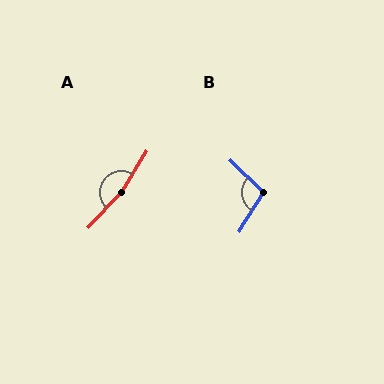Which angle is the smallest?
B, at approximately 102 degrees.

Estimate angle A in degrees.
Approximately 169 degrees.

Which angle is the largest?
A, at approximately 169 degrees.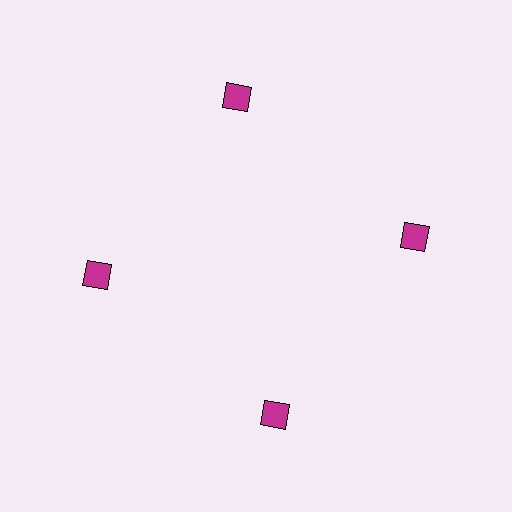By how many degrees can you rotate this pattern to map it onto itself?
The pattern maps onto itself every 90 degrees of rotation.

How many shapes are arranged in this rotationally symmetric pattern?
There are 4 shapes, arranged in 4 groups of 1.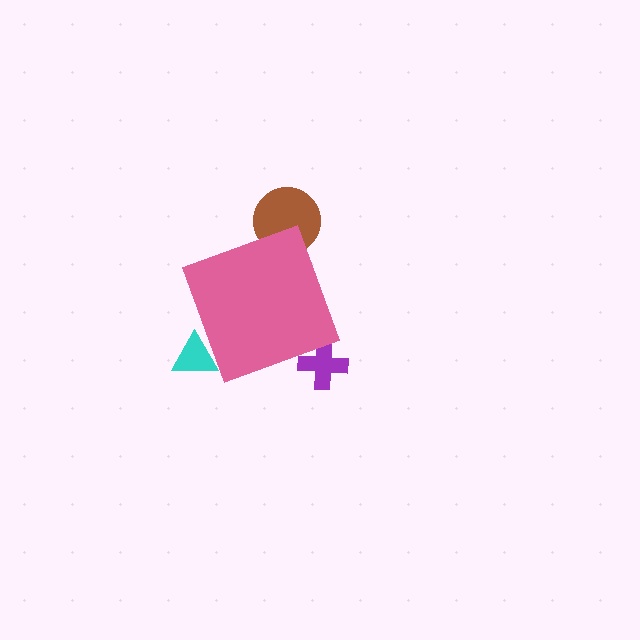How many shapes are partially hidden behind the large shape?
3 shapes are partially hidden.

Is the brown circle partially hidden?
Yes, the brown circle is partially hidden behind the pink diamond.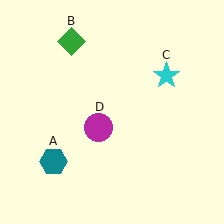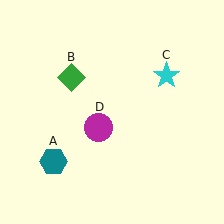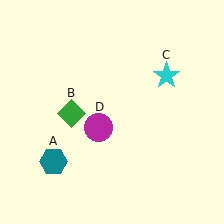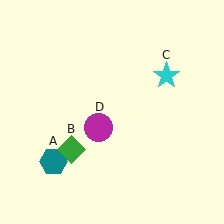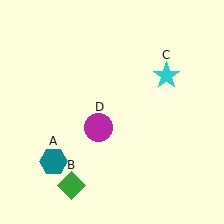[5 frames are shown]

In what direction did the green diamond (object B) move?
The green diamond (object B) moved down.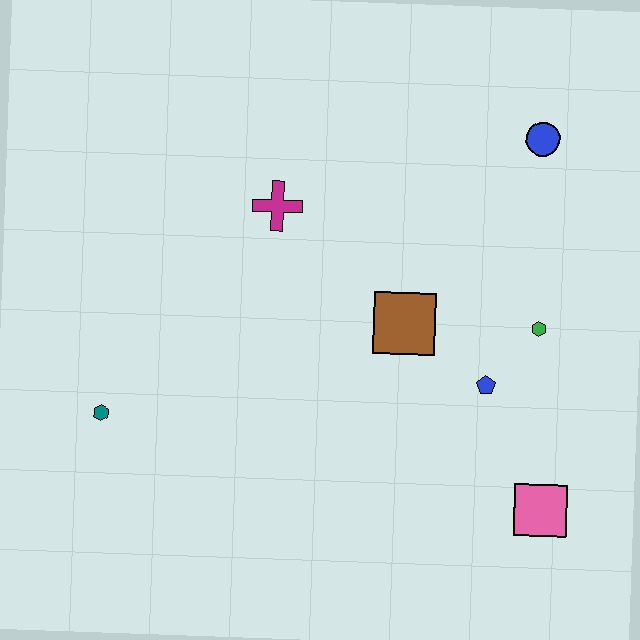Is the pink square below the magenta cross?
Yes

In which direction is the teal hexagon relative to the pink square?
The teal hexagon is to the left of the pink square.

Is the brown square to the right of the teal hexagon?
Yes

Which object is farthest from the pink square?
The teal hexagon is farthest from the pink square.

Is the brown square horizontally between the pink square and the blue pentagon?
No